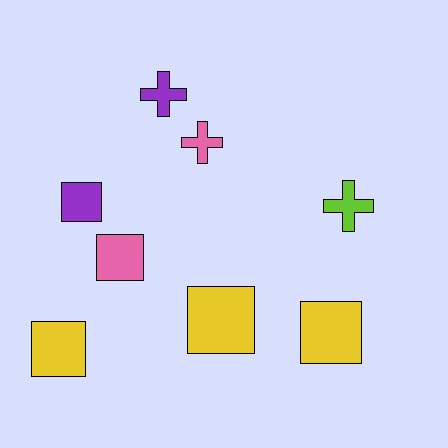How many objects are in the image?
There are 8 objects.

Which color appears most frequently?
Yellow, with 3 objects.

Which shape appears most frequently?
Square, with 5 objects.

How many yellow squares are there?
There are 3 yellow squares.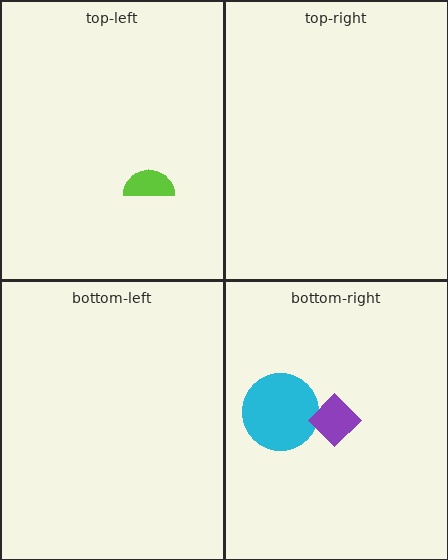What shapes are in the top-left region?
The lime semicircle.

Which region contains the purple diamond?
The bottom-right region.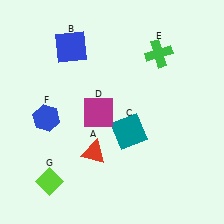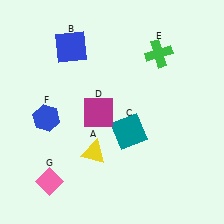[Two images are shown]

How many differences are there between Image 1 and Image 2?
There are 2 differences between the two images.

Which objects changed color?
A changed from red to yellow. G changed from lime to pink.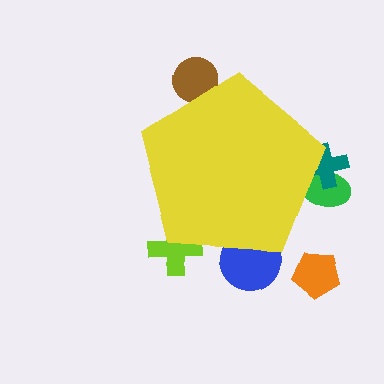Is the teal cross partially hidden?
Yes, the teal cross is partially hidden behind the yellow pentagon.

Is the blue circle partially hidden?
Yes, the blue circle is partially hidden behind the yellow pentagon.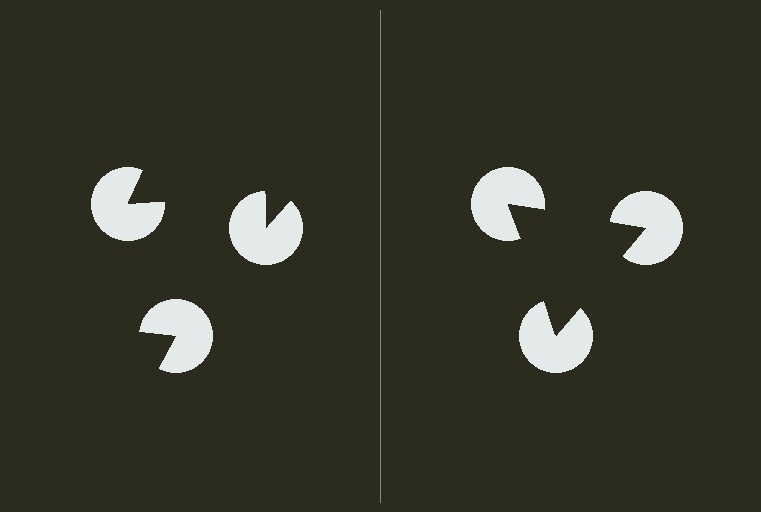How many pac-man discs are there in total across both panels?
6 — 3 on each side.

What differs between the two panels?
The pac-man discs are positioned identically on both sides; only the wedge orientations differ. On the right they align to a triangle; on the left they are misaligned.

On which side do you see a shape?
An illusory triangle appears on the right side. On the left side the wedge cuts are rotated, so no coherent shape forms.